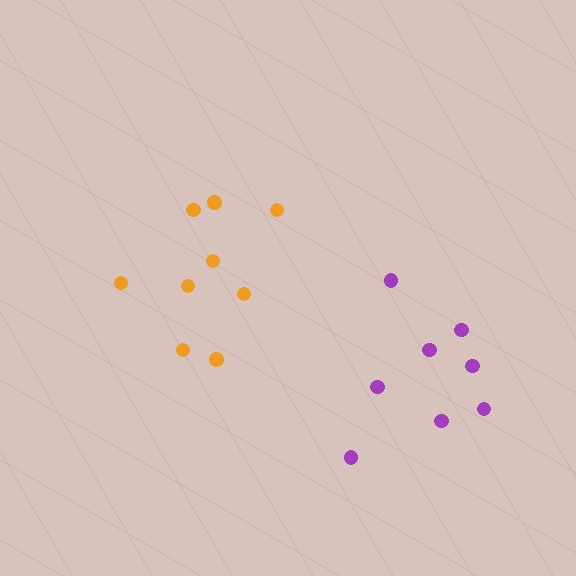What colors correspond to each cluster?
The clusters are colored: orange, purple.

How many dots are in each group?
Group 1: 9 dots, Group 2: 8 dots (17 total).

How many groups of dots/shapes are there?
There are 2 groups.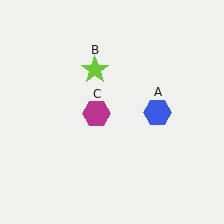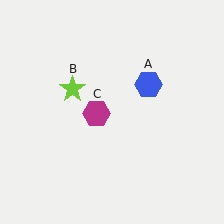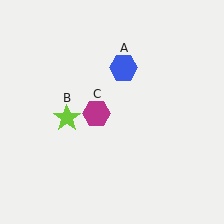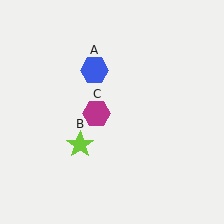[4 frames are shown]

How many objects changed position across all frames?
2 objects changed position: blue hexagon (object A), lime star (object B).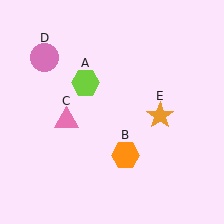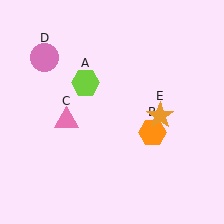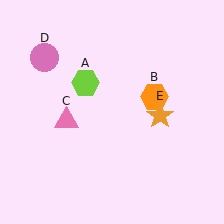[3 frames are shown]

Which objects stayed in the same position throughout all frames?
Lime hexagon (object A) and pink triangle (object C) and pink circle (object D) and orange star (object E) remained stationary.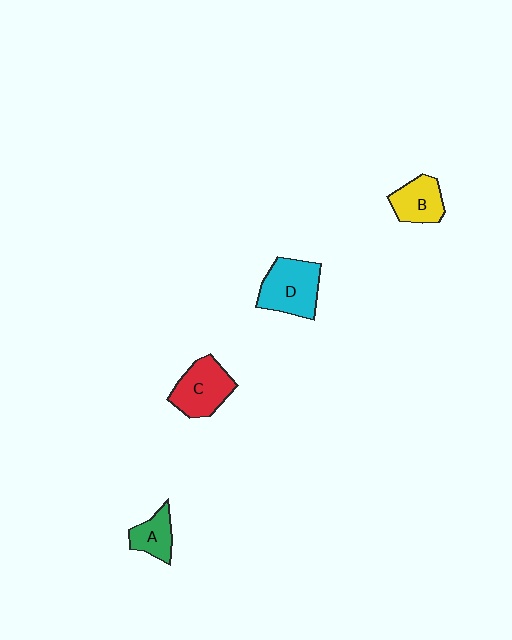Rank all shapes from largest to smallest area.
From largest to smallest: D (cyan), C (red), B (yellow), A (green).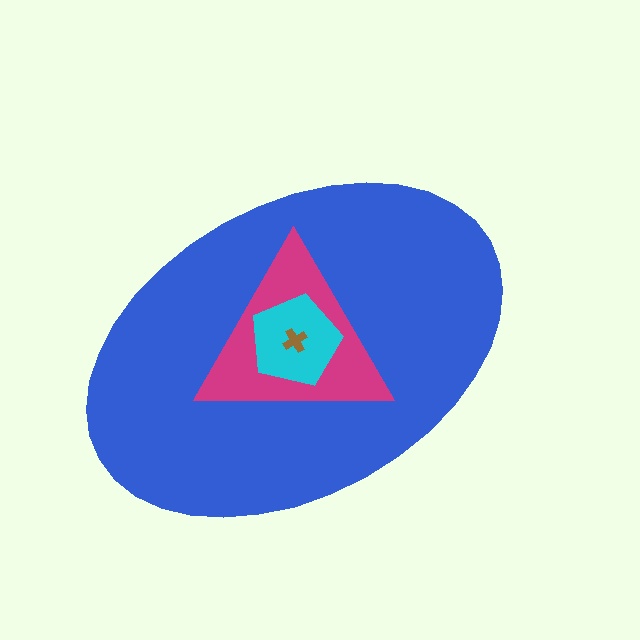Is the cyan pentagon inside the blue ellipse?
Yes.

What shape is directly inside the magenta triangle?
The cyan pentagon.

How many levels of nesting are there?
4.